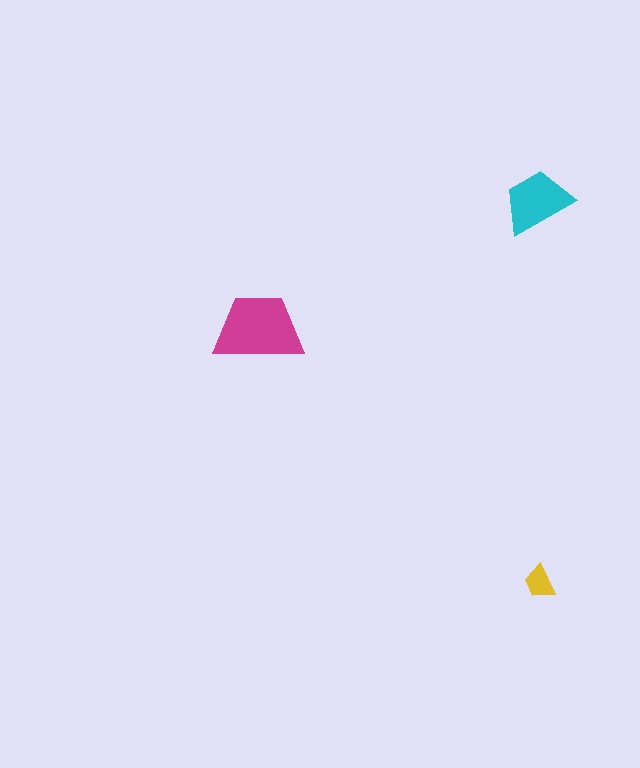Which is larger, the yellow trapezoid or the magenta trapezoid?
The magenta one.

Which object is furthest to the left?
The magenta trapezoid is leftmost.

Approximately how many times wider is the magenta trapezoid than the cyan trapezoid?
About 1.5 times wider.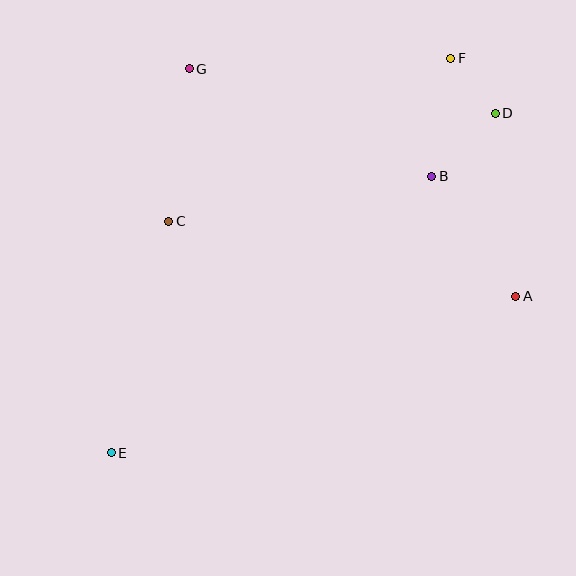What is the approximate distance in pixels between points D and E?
The distance between D and E is approximately 513 pixels.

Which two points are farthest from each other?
Points E and F are farthest from each other.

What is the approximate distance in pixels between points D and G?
The distance between D and G is approximately 309 pixels.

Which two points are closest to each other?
Points D and F are closest to each other.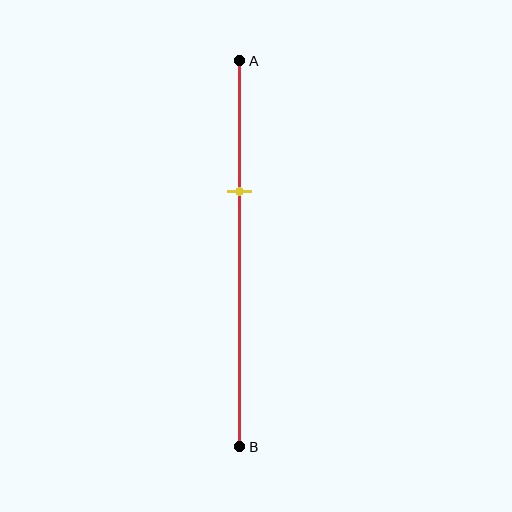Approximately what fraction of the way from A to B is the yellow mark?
The yellow mark is approximately 35% of the way from A to B.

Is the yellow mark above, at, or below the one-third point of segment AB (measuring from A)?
The yellow mark is approximately at the one-third point of segment AB.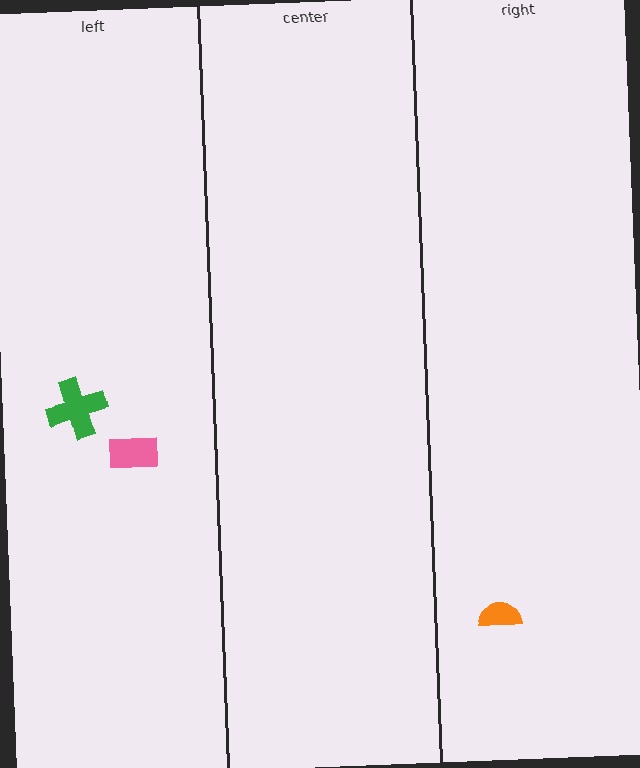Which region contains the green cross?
The left region.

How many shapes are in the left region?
2.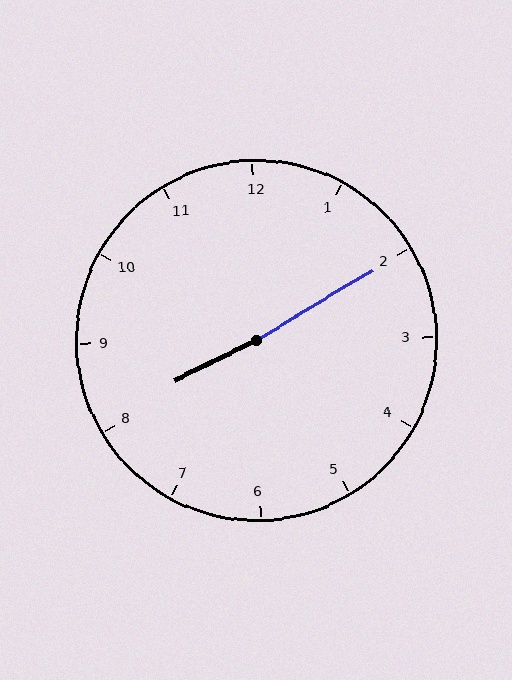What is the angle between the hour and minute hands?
Approximately 175 degrees.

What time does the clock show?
8:10.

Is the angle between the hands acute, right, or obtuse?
It is obtuse.